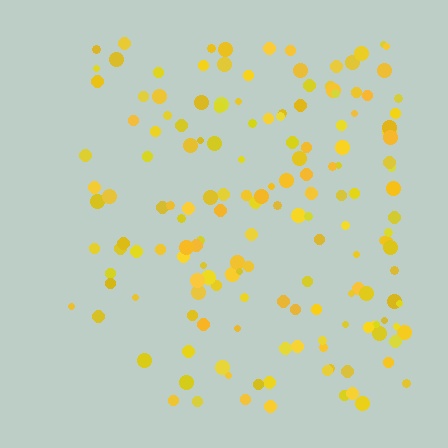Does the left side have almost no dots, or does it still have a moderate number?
Still a moderate number, just noticeably fewer than the right.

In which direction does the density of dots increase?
From left to right, with the right side densest.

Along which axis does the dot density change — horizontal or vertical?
Horizontal.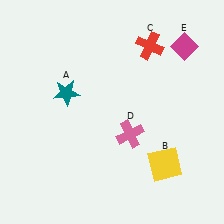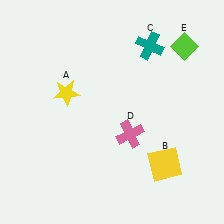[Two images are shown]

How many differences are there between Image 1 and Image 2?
There are 3 differences between the two images.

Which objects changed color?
A changed from teal to yellow. C changed from red to teal. E changed from magenta to lime.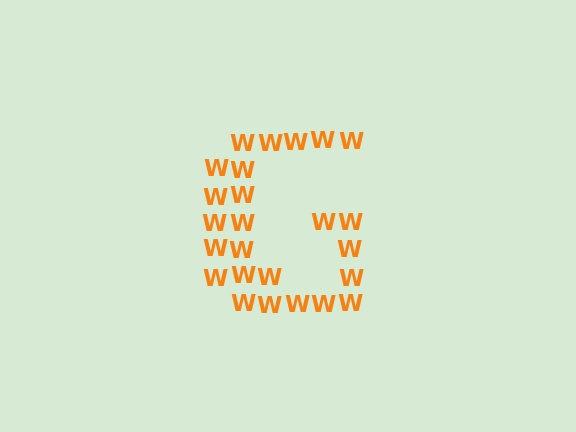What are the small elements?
The small elements are letter W's.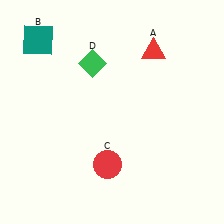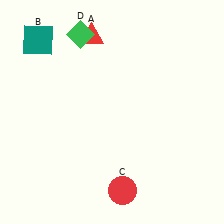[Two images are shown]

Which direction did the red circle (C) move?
The red circle (C) moved down.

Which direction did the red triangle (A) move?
The red triangle (A) moved left.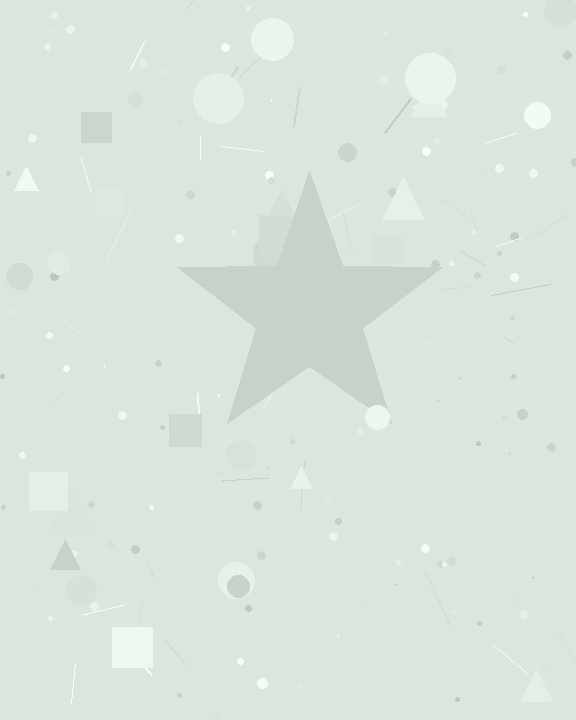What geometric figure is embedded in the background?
A star is embedded in the background.